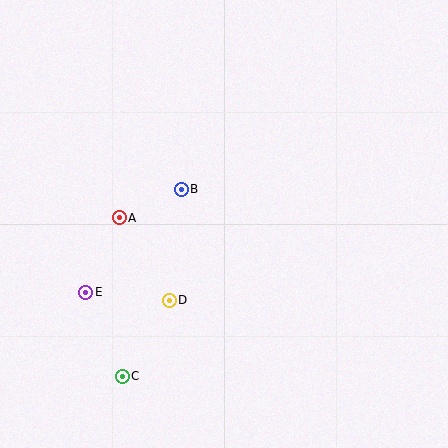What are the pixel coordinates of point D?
Point D is at (169, 300).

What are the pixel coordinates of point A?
Point A is at (119, 218).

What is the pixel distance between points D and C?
The distance between D and C is 89 pixels.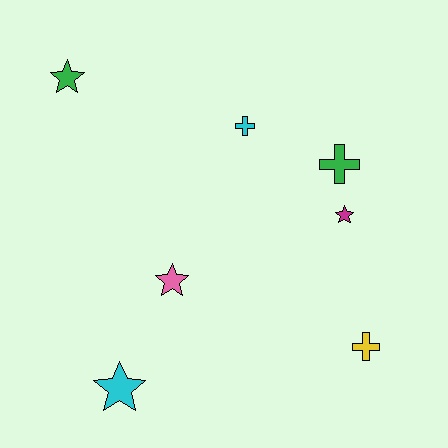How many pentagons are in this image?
There are no pentagons.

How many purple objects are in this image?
There are no purple objects.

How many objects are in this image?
There are 7 objects.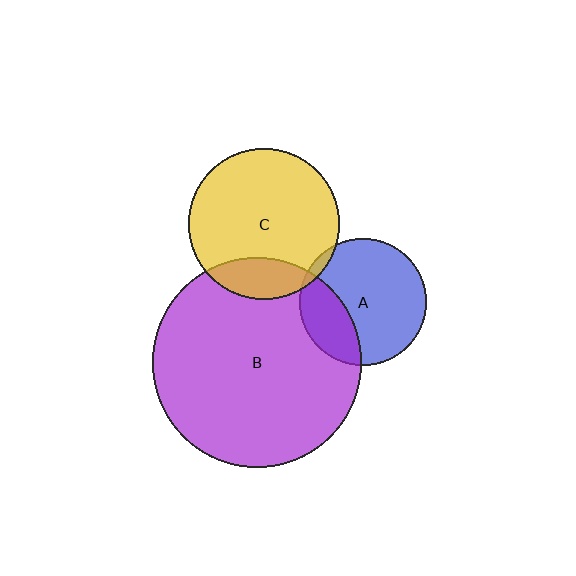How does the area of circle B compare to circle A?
Approximately 2.7 times.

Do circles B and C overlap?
Yes.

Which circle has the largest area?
Circle B (purple).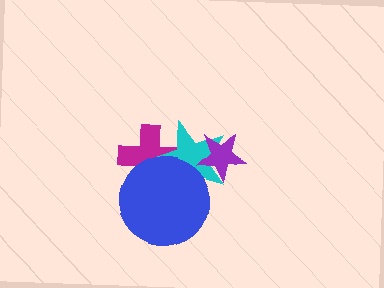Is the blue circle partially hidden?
No, no other shape covers it.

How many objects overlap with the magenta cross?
2 objects overlap with the magenta cross.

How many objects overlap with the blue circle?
2 objects overlap with the blue circle.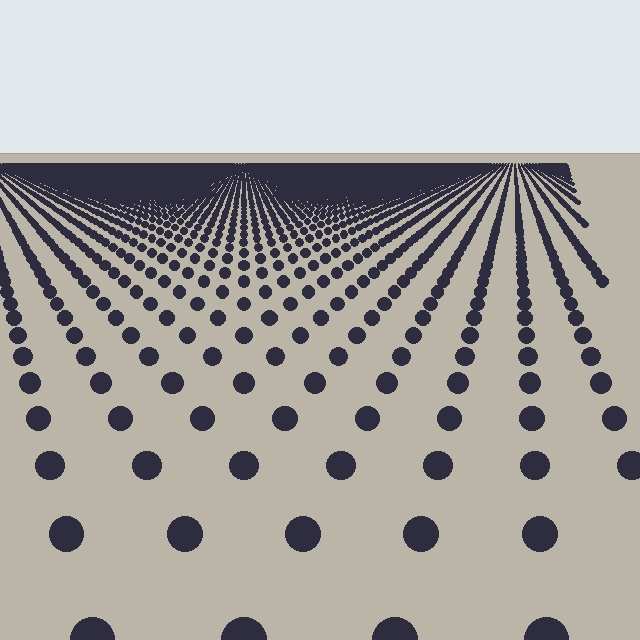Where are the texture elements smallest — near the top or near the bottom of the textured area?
Near the top.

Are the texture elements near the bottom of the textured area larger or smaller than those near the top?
Larger. Near the bottom, elements are closer to the viewer and appear at a bigger on-screen size.